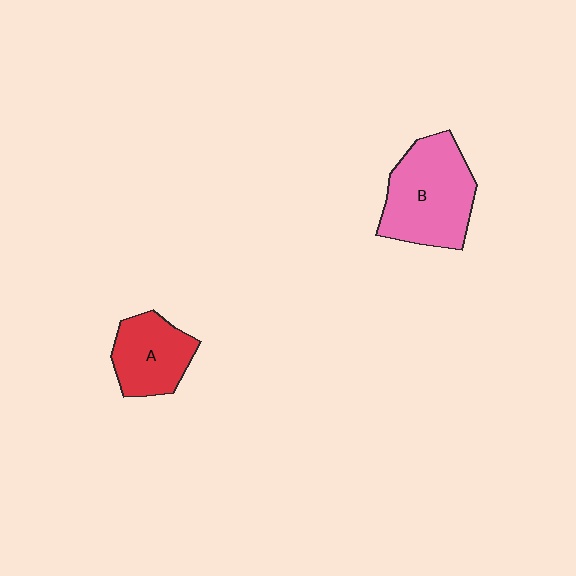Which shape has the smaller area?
Shape A (red).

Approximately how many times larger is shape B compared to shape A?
Approximately 1.5 times.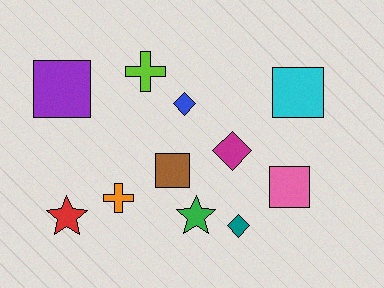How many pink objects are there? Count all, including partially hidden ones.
There is 1 pink object.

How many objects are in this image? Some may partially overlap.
There are 11 objects.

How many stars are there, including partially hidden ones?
There are 2 stars.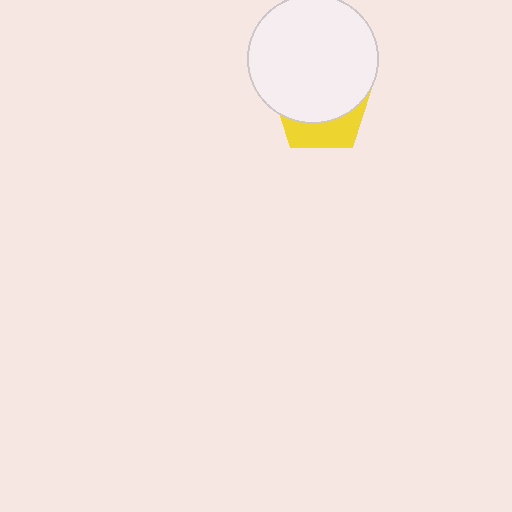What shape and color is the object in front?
The object in front is a white circle.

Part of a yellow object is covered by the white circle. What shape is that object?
It is a pentagon.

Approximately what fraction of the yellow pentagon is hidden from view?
Roughly 68% of the yellow pentagon is hidden behind the white circle.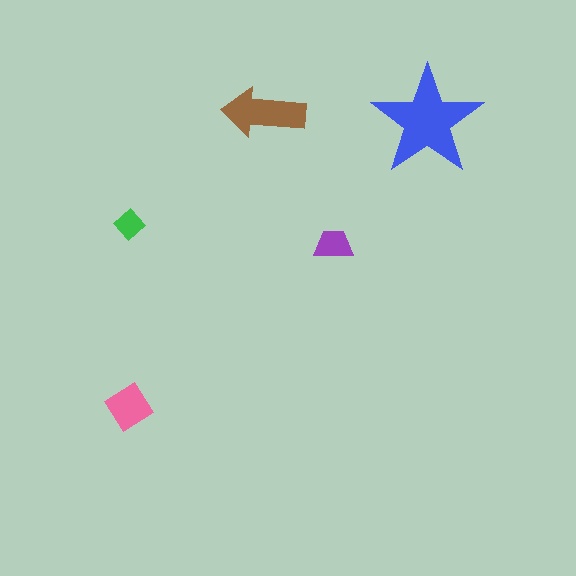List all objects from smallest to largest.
The green diamond, the purple trapezoid, the pink diamond, the brown arrow, the blue star.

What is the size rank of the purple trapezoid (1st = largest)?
4th.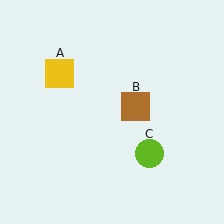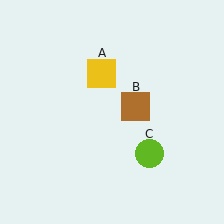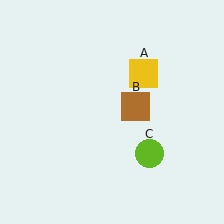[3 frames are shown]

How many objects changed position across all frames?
1 object changed position: yellow square (object A).